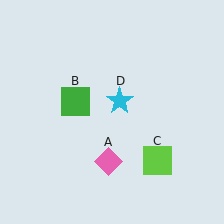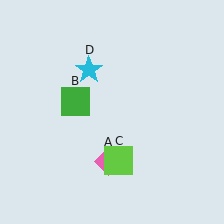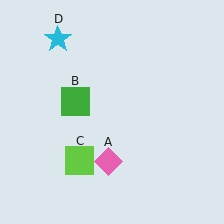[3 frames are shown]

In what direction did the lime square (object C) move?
The lime square (object C) moved left.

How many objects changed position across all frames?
2 objects changed position: lime square (object C), cyan star (object D).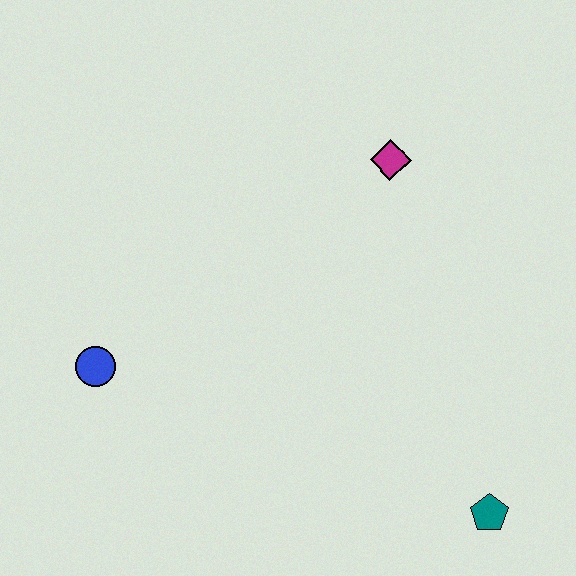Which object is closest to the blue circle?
The magenta diamond is closest to the blue circle.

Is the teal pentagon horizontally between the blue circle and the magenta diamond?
No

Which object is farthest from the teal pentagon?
The blue circle is farthest from the teal pentagon.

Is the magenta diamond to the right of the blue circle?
Yes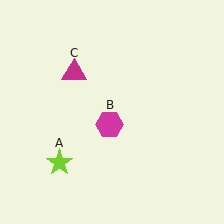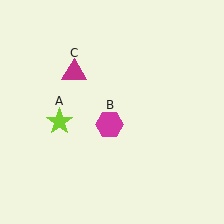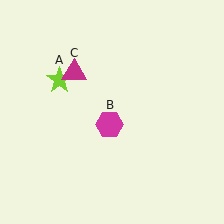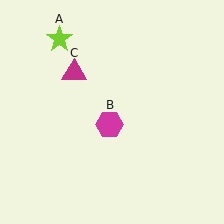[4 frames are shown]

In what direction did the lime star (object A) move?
The lime star (object A) moved up.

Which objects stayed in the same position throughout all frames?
Magenta hexagon (object B) and magenta triangle (object C) remained stationary.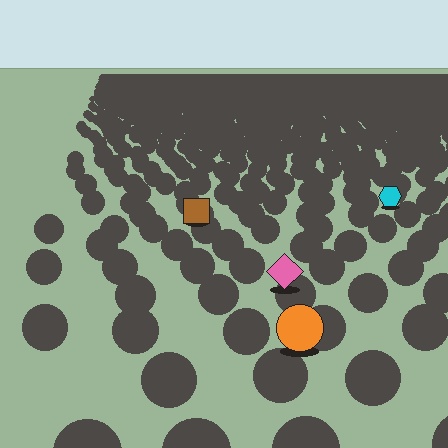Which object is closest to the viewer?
The orange circle is closest. The texture marks near it are larger and more spread out.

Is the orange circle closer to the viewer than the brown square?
Yes. The orange circle is closer — you can tell from the texture gradient: the ground texture is coarser near it.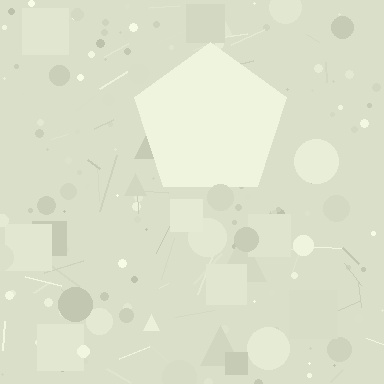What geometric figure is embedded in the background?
A pentagon is embedded in the background.